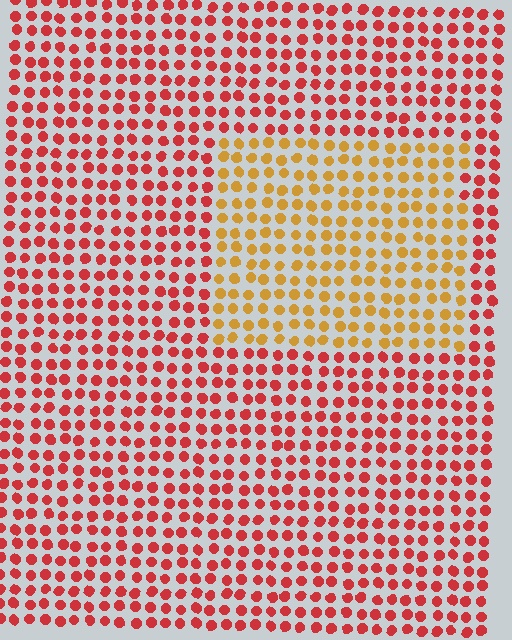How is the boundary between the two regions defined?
The boundary is defined purely by a slight shift in hue (about 42 degrees). Spacing, size, and orientation are identical on both sides.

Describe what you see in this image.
The image is filled with small red elements in a uniform arrangement. A rectangle-shaped region is visible where the elements are tinted to a slightly different hue, forming a subtle color boundary.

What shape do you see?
I see a rectangle.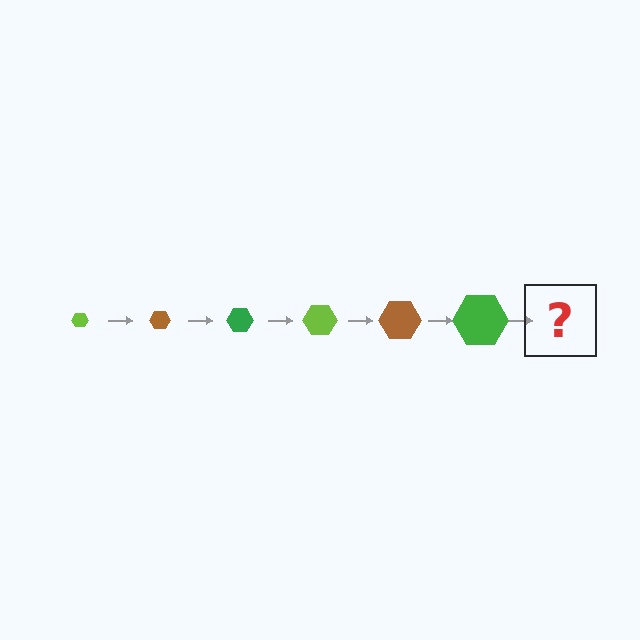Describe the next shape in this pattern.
It should be a lime hexagon, larger than the previous one.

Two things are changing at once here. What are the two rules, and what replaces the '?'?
The two rules are that the hexagon grows larger each step and the color cycles through lime, brown, and green. The '?' should be a lime hexagon, larger than the previous one.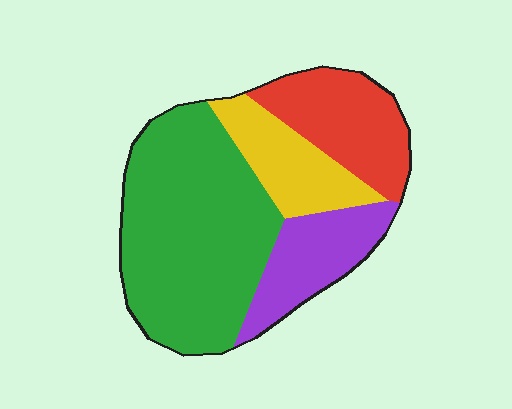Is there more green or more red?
Green.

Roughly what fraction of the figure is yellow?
Yellow covers about 15% of the figure.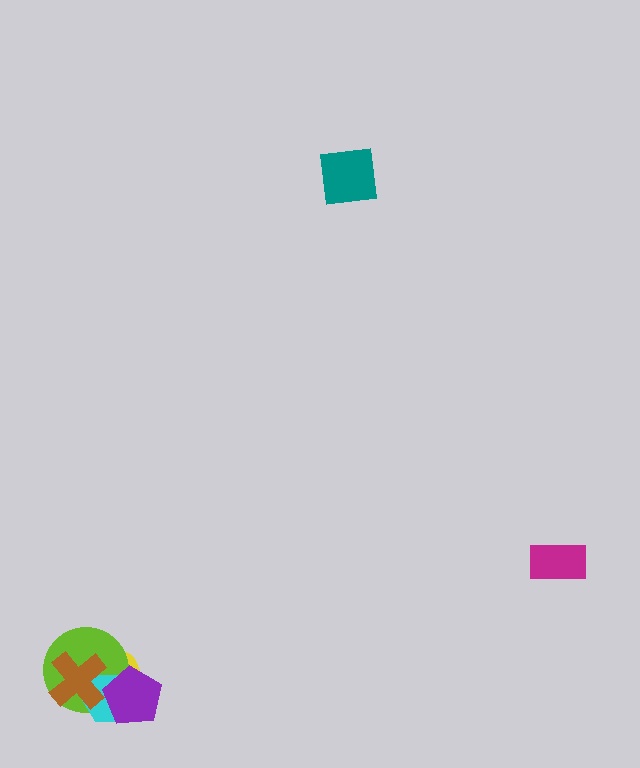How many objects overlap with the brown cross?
3 objects overlap with the brown cross.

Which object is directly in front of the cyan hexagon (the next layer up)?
The brown cross is directly in front of the cyan hexagon.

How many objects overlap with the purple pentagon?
3 objects overlap with the purple pentagon.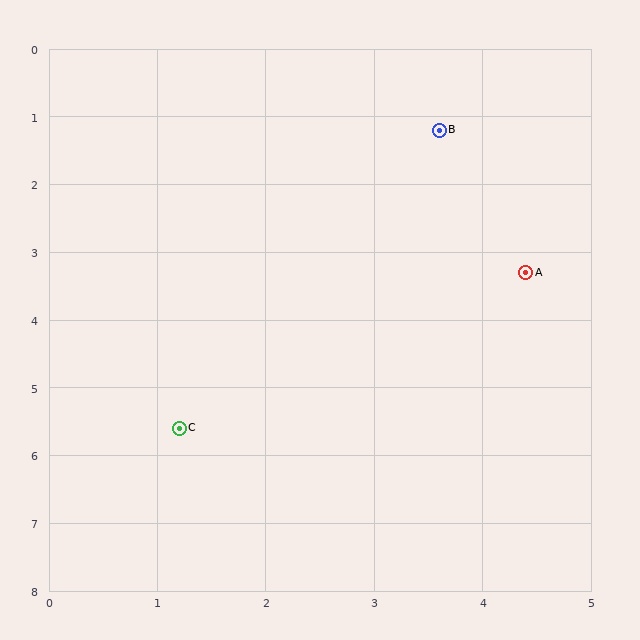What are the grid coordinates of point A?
Point A is at approximately (4.4, 3.3).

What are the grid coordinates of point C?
Point C is at approximately (1.2, 5.6).